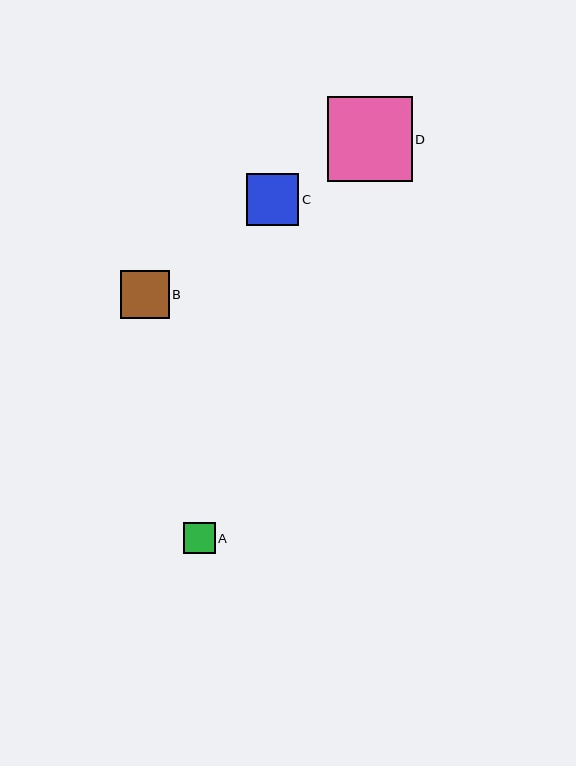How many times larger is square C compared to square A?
Square C is approximately 1.7 times the size of square A.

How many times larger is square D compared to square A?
Square D is approximately 2.7 times the size of square A.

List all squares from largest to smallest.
From largest to smallest: D, C, B, A.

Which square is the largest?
Square D is the largest with a size of approximately 85 pixels.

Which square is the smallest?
Square A is the smallest with a size of approximately 31 pixels.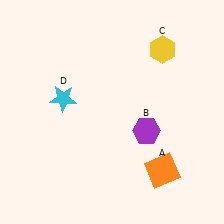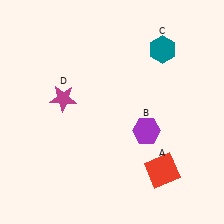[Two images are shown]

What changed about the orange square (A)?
In Image 1, A is orange. In Image 2, it changed to red.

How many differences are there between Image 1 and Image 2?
There are 3 differences between the two images.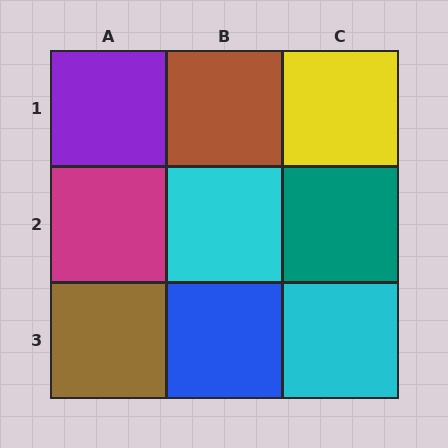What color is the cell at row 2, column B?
Cyan.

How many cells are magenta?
1 cell is magenta.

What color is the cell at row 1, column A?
Purple.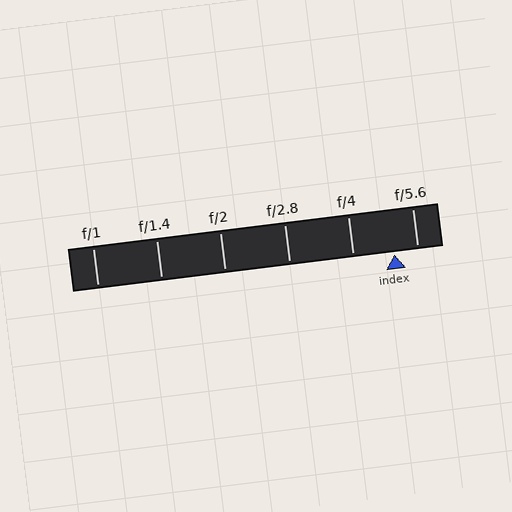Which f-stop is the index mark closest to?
The index mark is closest to f/5.6.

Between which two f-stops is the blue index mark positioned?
The index mark is between f/4 and f/5.6.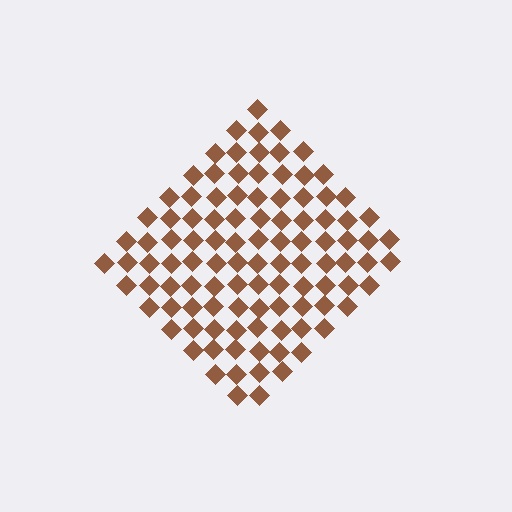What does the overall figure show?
The overall figure shows a diamond.